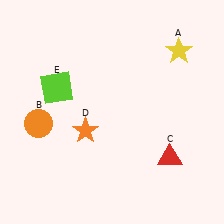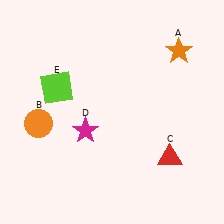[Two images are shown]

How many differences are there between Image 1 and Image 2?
There are 2 differences between the two images.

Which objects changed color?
A changed from yellow to orange. D changed from orange to magenta.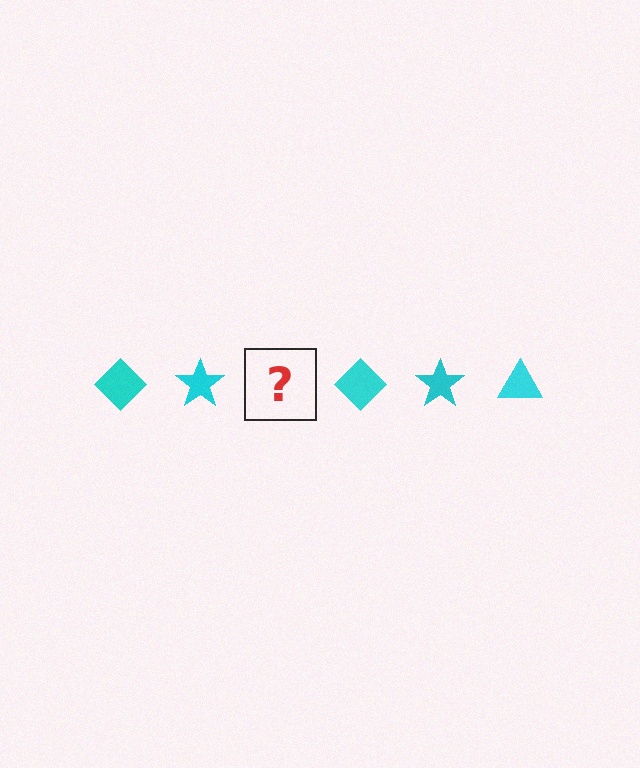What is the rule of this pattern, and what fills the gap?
The rule is that the pattern cycles through diamond, star, triangle shapes in cyan. The gap should be filled with a cyan triangle.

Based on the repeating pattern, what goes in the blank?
The blank should be a cyan triangle.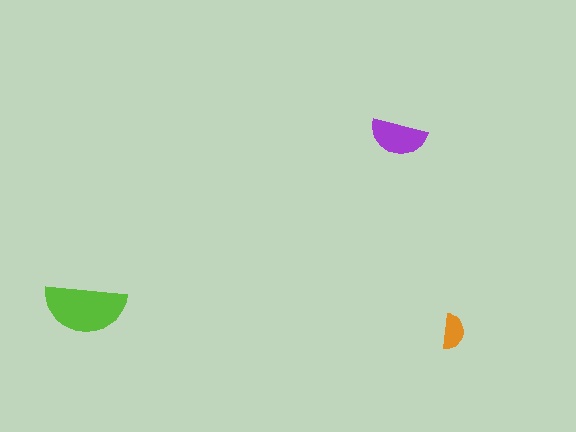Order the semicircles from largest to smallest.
the lime one, the purple one, the orange one.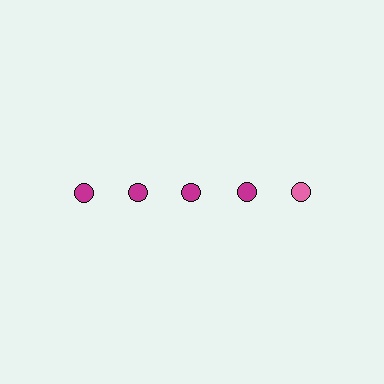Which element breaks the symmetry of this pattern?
The pink circle in the top row, rightmost column breaks the symmetry. All other shapes are magenta circles.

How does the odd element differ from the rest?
It has a different color: pink instead of magenta.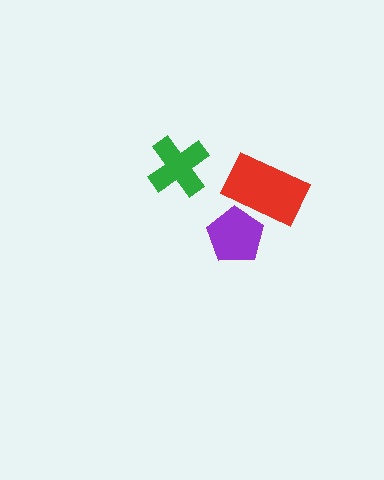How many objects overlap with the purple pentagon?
1 object overlaps with the purple pentagon.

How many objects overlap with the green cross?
0 objects overlap with the green cross.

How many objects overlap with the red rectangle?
1 object overlaps with the red rectangle.